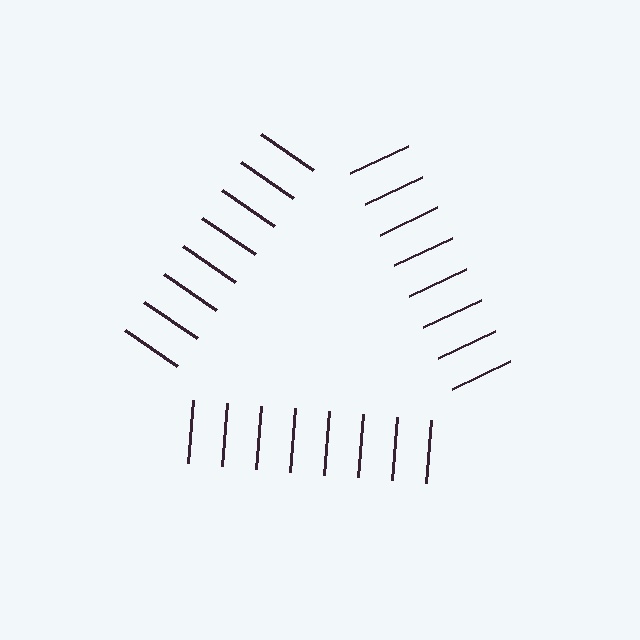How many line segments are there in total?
24 — 8 along each of the 3 edges.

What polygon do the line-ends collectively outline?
An illusory triangle — the line segments terminate on its edges but no continuous stroke is drawn.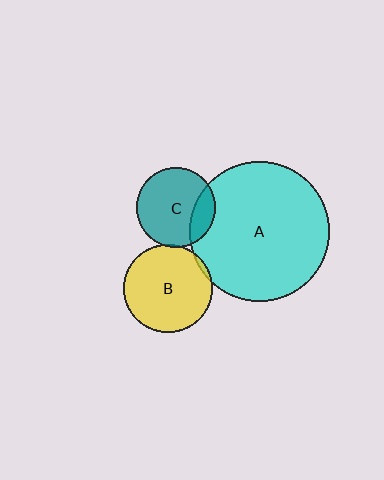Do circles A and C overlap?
Yes.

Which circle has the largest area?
Circle A (cyan).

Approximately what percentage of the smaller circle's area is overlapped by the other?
Approximately 20%.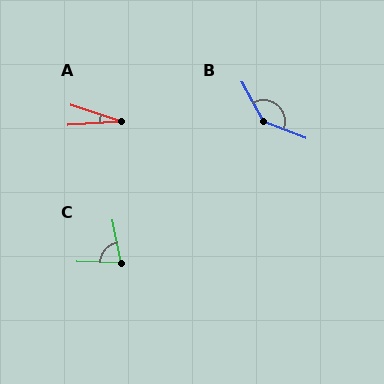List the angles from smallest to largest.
A (21°), C (77°), B (140°).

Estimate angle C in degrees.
Approximately 77 degrees.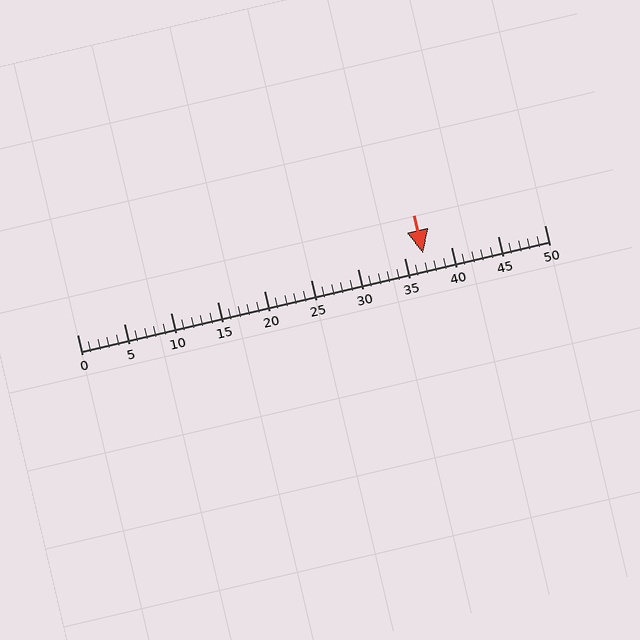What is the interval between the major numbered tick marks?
The major tick marks are spaced 5 units apart.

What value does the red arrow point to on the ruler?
The red arrow points to approximately 37.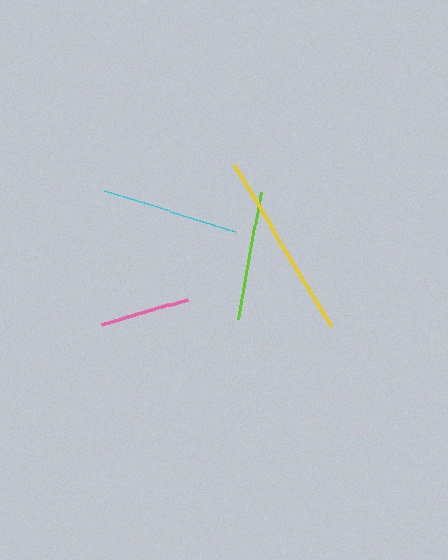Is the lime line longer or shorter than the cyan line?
The cyan line is longer than the lime line.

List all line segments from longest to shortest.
From longest to shortest: yellow, cyan, lime, pink.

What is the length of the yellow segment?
The yellow segment is approximately 188 pixels long.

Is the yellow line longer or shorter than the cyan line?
The yellow line is longer than the cyan line.